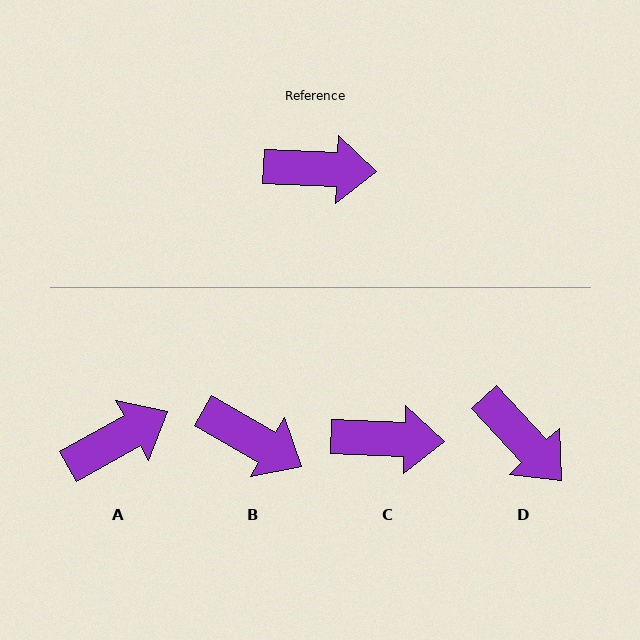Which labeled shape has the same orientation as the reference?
C.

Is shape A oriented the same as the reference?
No, it is off by about 31 degrees.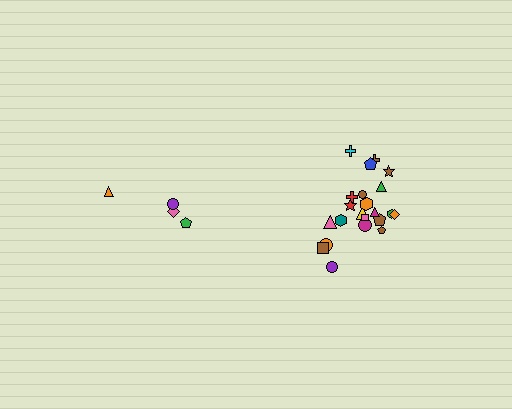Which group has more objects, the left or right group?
The right group.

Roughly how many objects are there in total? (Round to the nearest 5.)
Roughly 25 objects in total.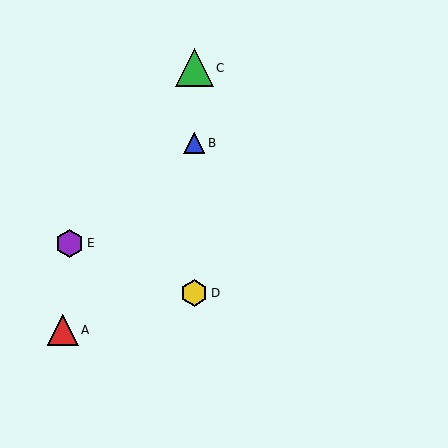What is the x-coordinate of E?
Object E is at x≈70.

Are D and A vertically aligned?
No, D is at x≈194 and A is at x≈63.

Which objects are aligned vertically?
Objects B, C, D are aligned vertically.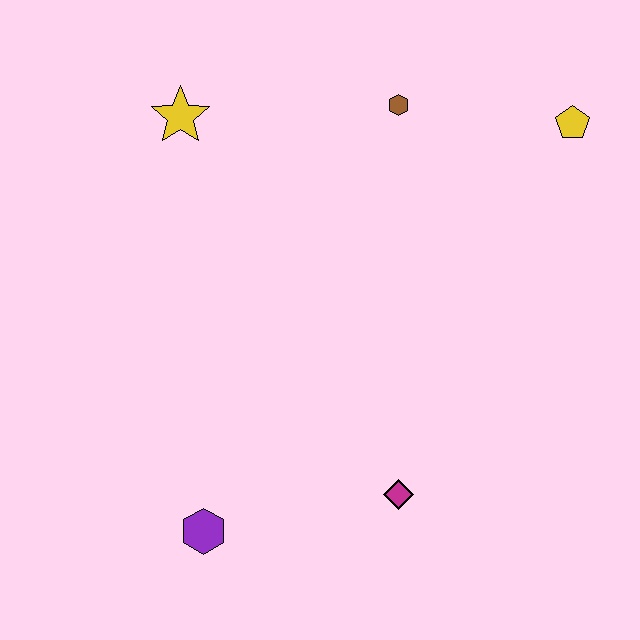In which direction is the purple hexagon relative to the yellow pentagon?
The purple hexagon is below the yellow pentagon.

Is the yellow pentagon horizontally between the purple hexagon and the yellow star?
No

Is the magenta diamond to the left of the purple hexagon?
No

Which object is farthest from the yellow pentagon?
The purple hexagon is farthest from the yellow pentagon.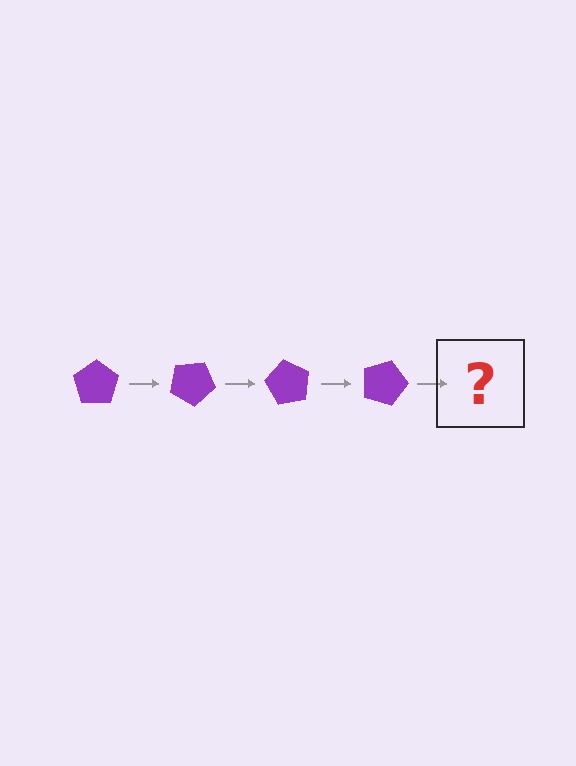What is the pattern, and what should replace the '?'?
The pattern is that the pentagon rotates 30 degrees each step. The '?' should be a purple pentagon rotated 120 degrees.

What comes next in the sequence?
The next element should be a purple pentagon rotated 120 degrees.